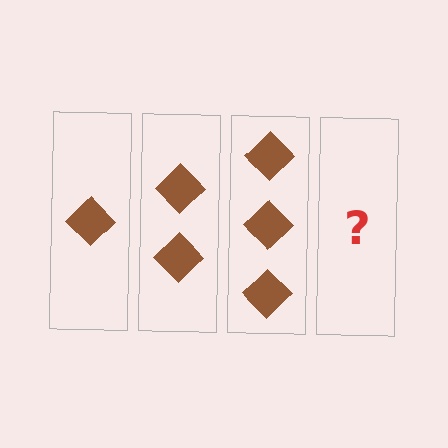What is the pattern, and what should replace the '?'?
The pattern is that each step adds one more diamond. The '?' should be 4 diamonds.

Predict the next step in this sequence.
The next step is 4 diamonds.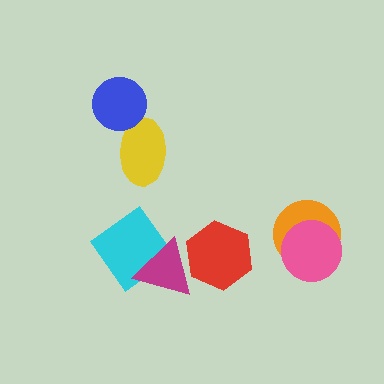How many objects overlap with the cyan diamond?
1 object overlaps with the cyan diamond.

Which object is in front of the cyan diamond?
The magenta triangle is in front of the cyan diamond.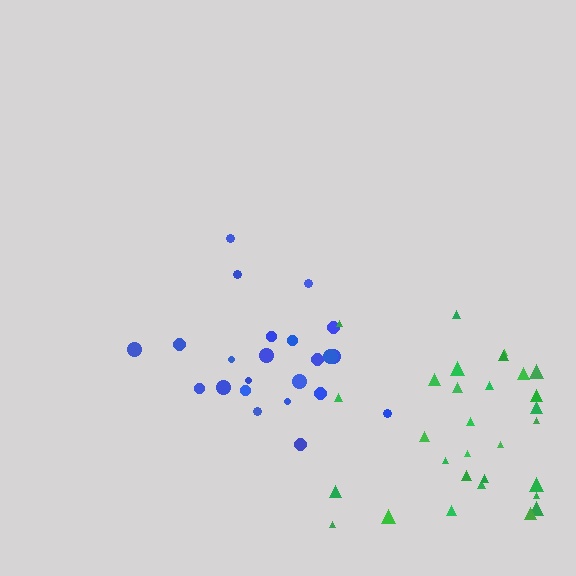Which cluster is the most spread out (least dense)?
Green.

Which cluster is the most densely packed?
Blue.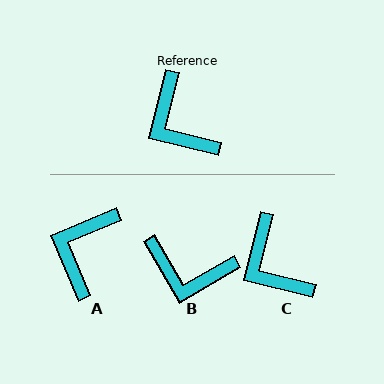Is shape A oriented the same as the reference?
No, it is off by about 54 degrees.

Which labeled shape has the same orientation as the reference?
C.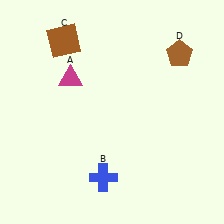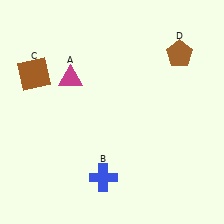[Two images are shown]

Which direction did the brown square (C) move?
The brown square (C) moved down.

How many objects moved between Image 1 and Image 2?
1 object moved between the two images.